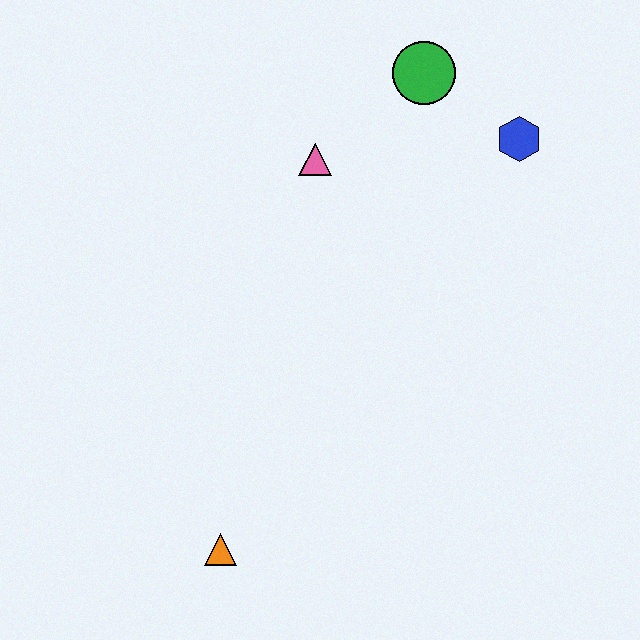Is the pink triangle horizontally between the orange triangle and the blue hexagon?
Yes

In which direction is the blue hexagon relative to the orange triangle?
The blue hexagon is above the orange triangle.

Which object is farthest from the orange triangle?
The green circle is farthest from the orange triangle.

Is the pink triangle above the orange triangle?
Yes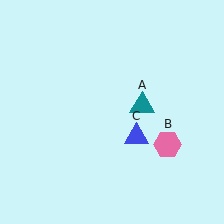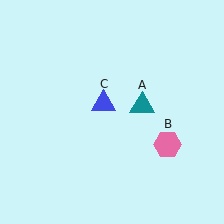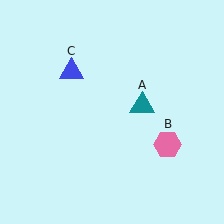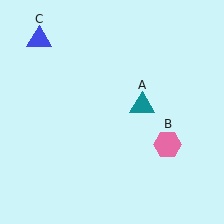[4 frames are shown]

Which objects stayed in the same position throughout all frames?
Teal triangle (object A) and pink hexagon (object B) remained stationary.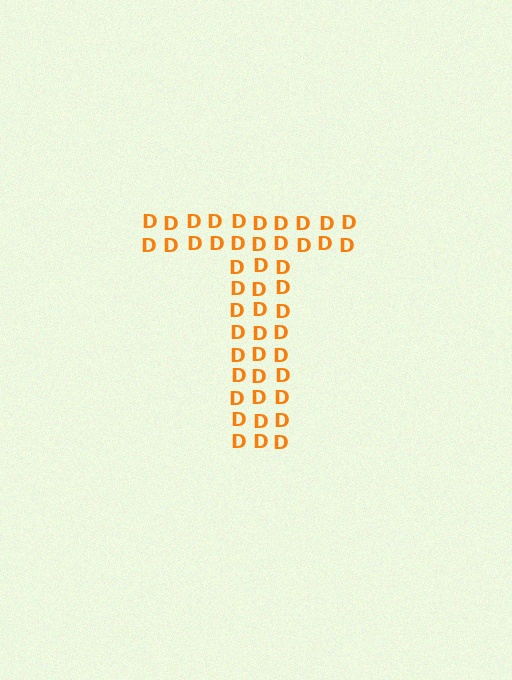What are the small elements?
The small elements are letter D's.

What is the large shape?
The large shape is the letter T.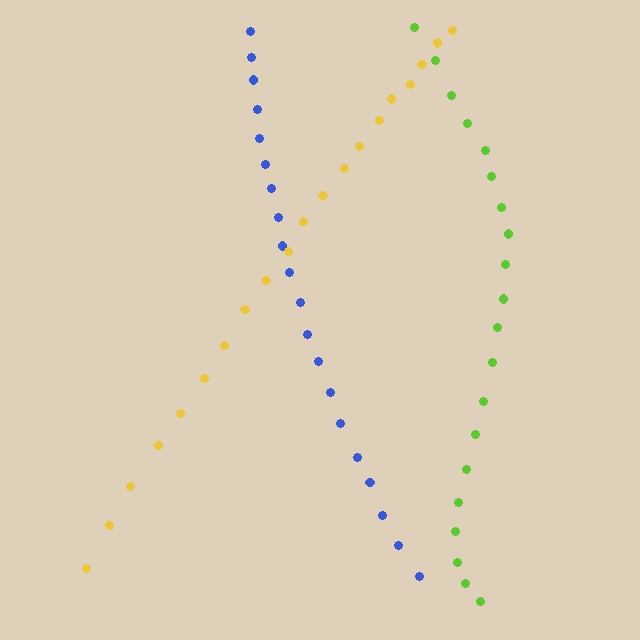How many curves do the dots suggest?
There are 3 distinct paths.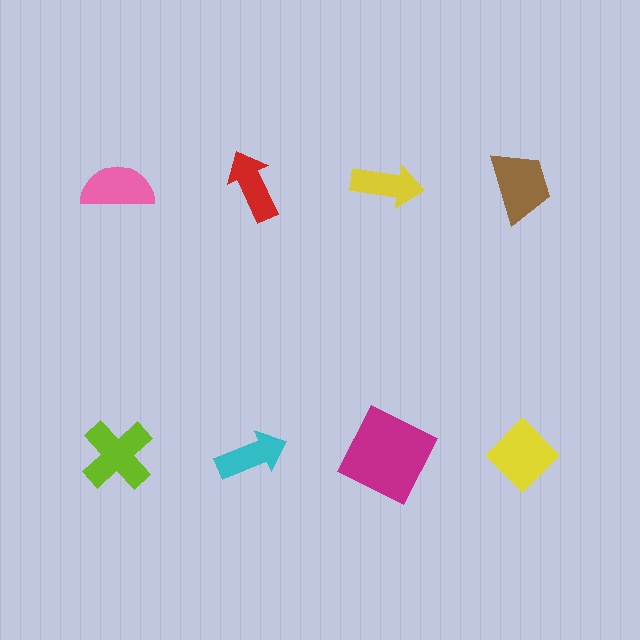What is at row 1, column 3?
A yellow arrow.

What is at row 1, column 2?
A red arrow.